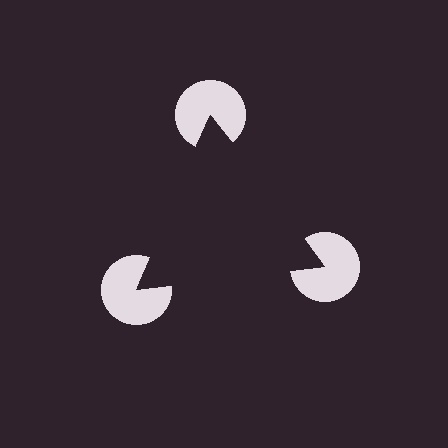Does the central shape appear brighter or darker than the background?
It typically appears slightly darker than the background, even though no actual brightness change is drawn.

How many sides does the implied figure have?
3 sides.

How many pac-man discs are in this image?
There are 3 — one at each vertex of the illusory triangle.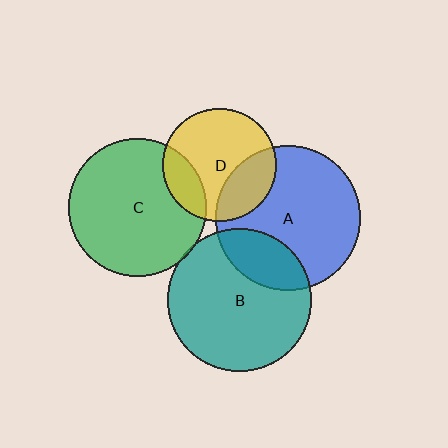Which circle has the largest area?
Circle A (blue).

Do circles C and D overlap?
Yes.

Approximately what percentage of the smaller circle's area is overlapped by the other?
Approximately 20%.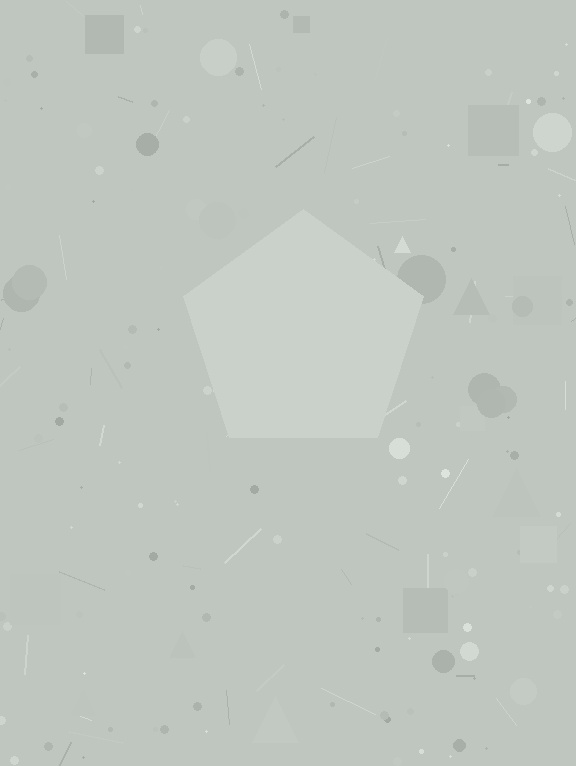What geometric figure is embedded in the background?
A pentagon is embedded in the background.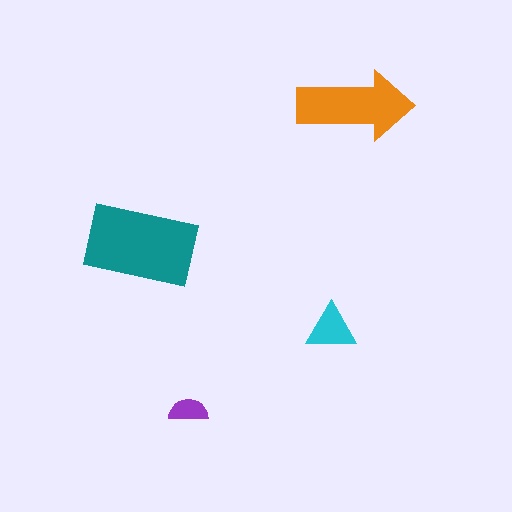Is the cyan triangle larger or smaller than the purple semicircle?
Larger.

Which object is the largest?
The teal rectangle.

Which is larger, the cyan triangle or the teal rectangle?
The teal rectangle.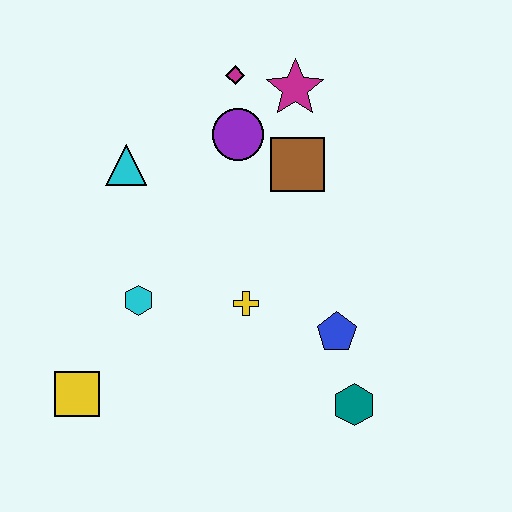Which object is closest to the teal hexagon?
The blue pentagon is closest to the teal hexagon.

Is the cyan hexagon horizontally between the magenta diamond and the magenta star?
No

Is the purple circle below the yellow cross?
No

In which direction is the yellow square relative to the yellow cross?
The yellow square is to the left of the yellow cross.